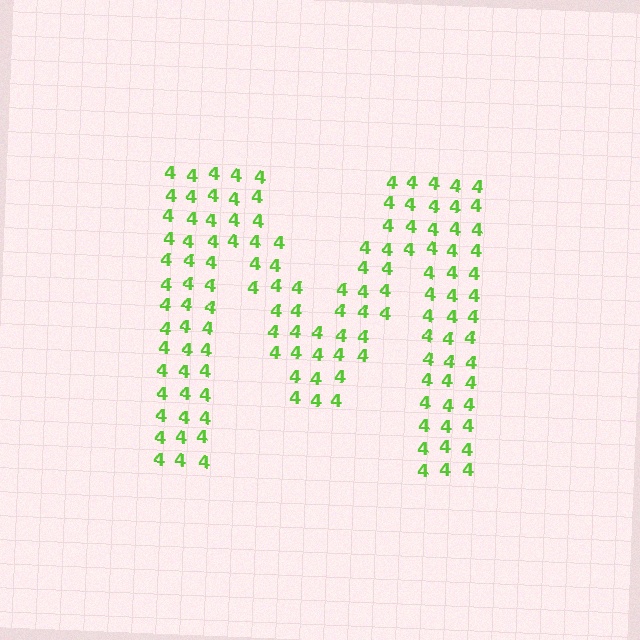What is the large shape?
The large shape is the letter M.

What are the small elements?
The small elements are digit 4's.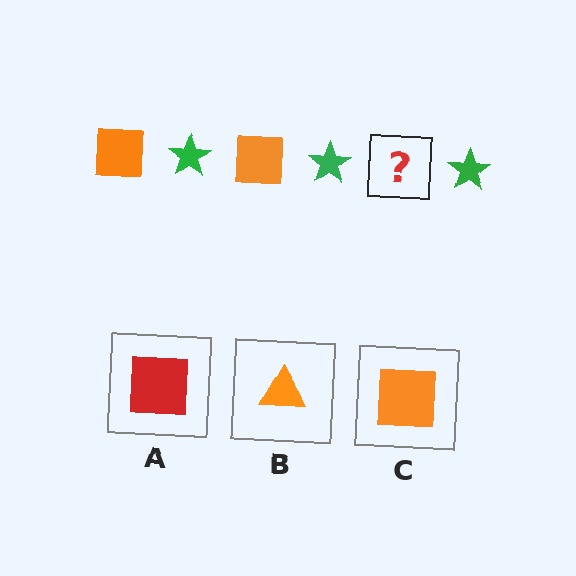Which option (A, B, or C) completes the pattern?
C.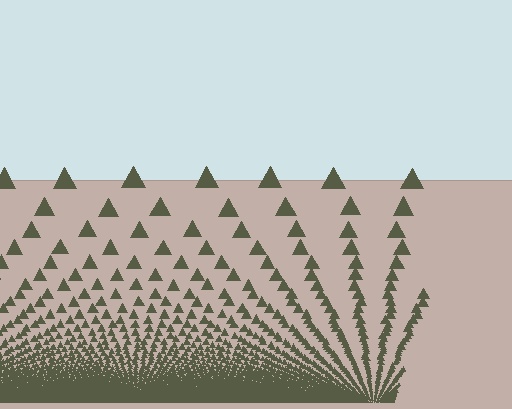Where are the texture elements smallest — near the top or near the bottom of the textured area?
Near the bottom.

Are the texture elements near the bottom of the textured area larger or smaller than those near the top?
Smaller. The gradient is inverted — elements near the bottom are smaller and denser.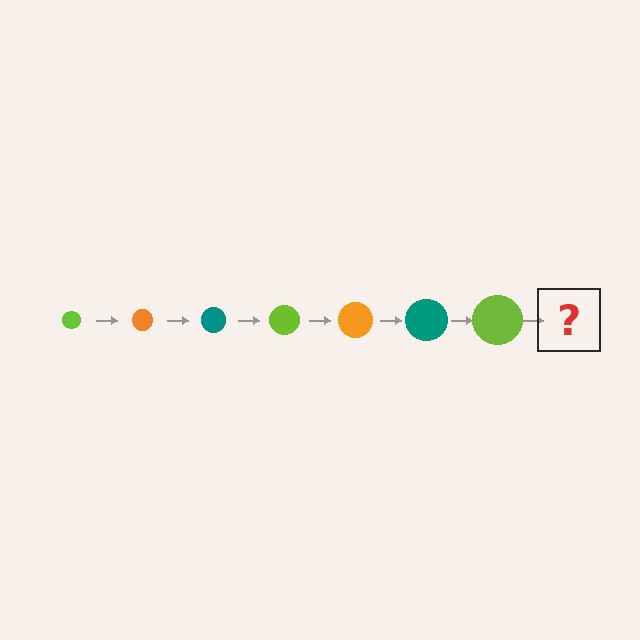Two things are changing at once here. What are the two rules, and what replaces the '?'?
The two rules are that the circle grows larger each step and the color cycles through lime, orange, and teal. The '?' should be an orange circle, larger than the previous one.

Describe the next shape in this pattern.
It should be an orange circle, larger than the previous one.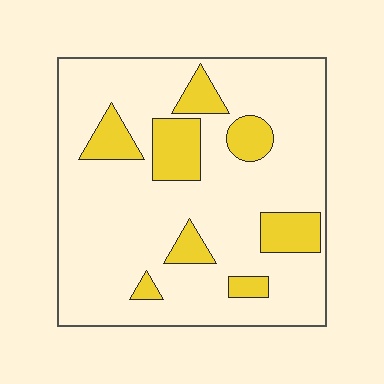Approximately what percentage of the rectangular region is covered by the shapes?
Approximately 20%.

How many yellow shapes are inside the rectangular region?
8.